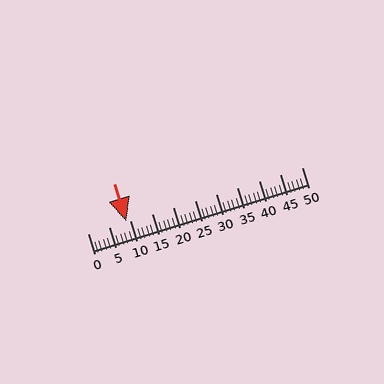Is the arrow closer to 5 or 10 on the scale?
The arrow is closer to 10.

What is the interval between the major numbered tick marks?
The major tick marks are spaced 5 units apart.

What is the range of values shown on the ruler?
The ruler shows values from 0 to 50.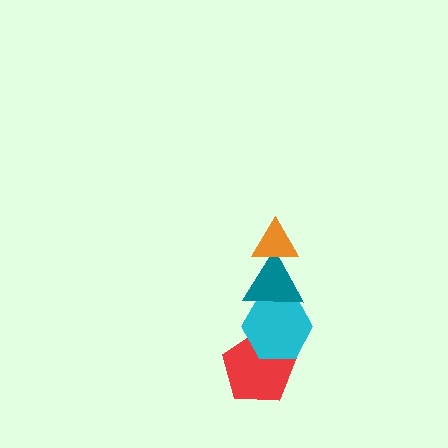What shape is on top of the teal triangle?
The orange triangle is on top of the teal triangle.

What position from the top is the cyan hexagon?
The cyan hexagon is 3rd from the top.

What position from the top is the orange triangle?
The orange triangle is 1st from the top.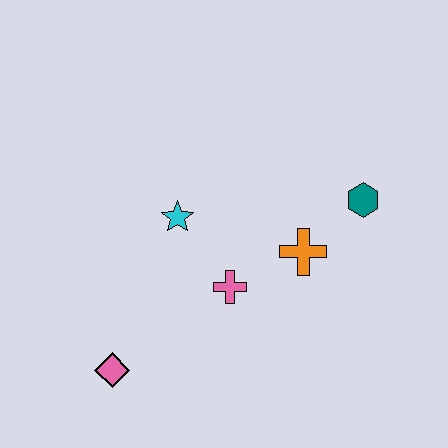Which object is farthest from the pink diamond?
The teal hexagon is farthest from the pink diamond.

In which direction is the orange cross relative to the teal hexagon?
The orange cross is to the left of the teal hexagon.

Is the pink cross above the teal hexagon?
No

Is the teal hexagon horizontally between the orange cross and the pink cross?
No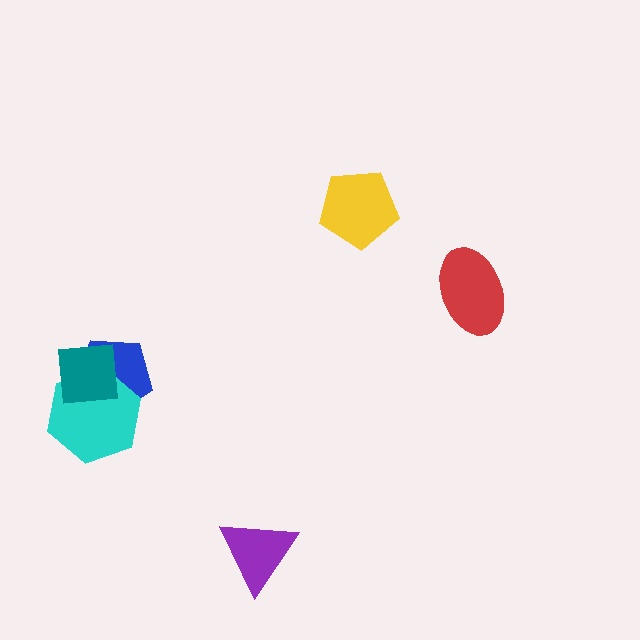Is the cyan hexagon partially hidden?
Yes, it is partially covered by another shape.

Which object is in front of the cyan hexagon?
The teal square is in front of the cyan hexagon.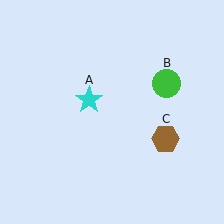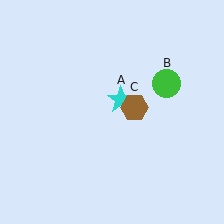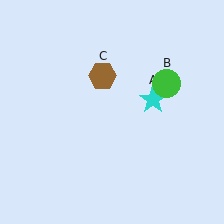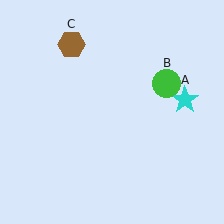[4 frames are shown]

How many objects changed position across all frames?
2 objects changed position: cyan star (object A), brown hexagon (object C).